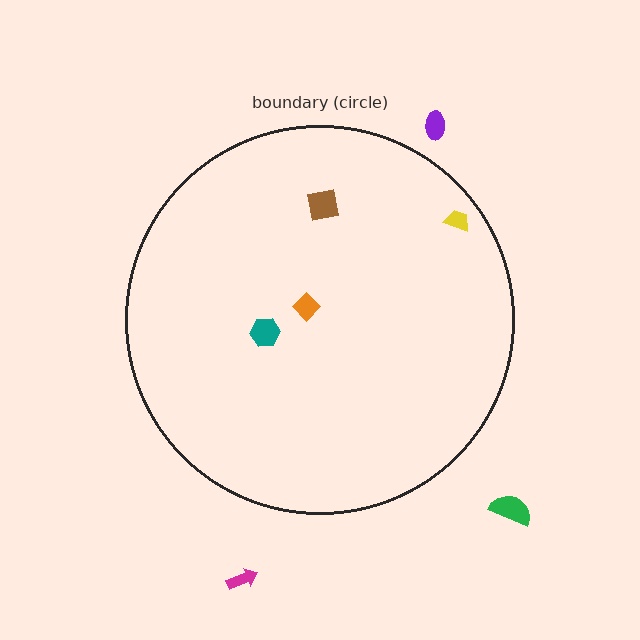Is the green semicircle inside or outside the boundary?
Outside.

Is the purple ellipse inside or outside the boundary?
Outside.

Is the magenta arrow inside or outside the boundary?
Outside.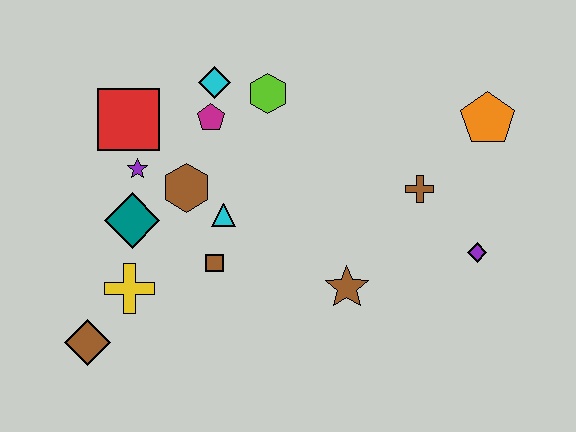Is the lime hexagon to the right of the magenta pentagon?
Yes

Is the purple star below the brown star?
No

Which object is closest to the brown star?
The brown cross is closest to the brown star.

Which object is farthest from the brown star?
The red square is farthest from the brown star.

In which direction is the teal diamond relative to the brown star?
The teal diamond is to the left of the brown star.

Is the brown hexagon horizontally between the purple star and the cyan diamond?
Yes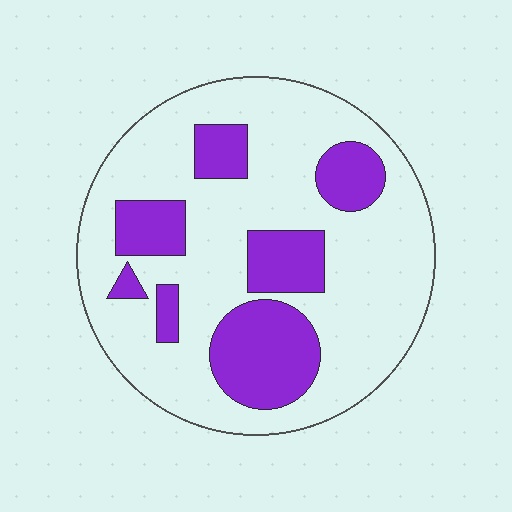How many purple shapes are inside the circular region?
7.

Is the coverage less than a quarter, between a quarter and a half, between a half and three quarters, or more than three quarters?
Between a quarter and a half.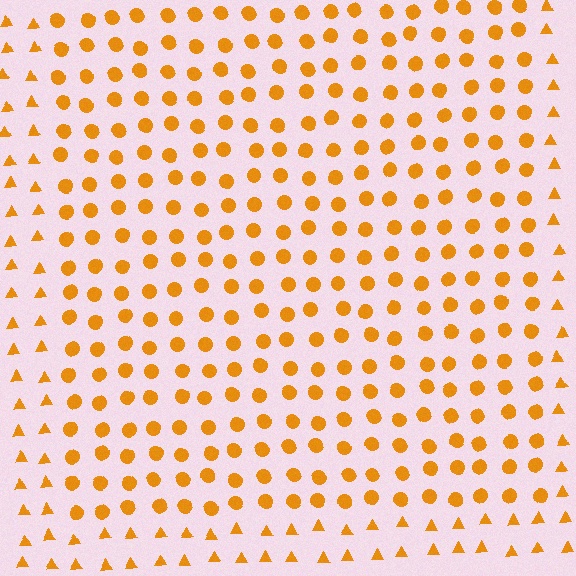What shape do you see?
I see a rectangle.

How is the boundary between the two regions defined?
The boundary is defined by a change in element shape: circles inside vs. triangles outside. All elements share the same color and spacing.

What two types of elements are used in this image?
The image uses circles inside the rectangle region and triangles outside it.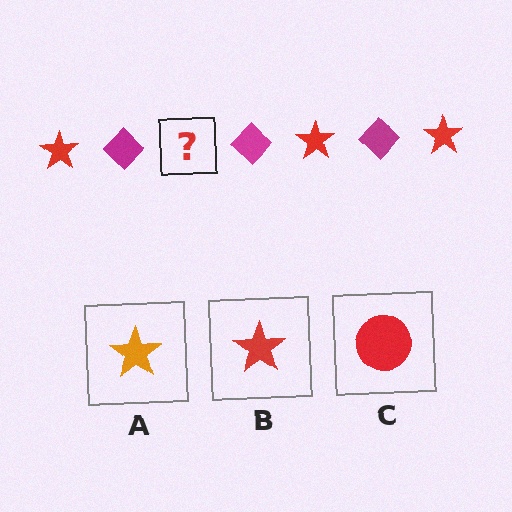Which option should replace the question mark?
Option B.